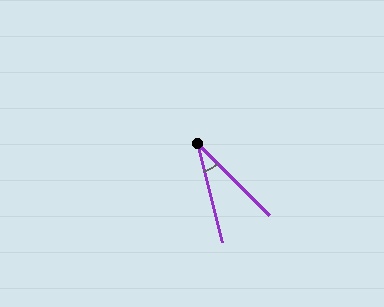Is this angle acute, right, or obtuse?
It is acute.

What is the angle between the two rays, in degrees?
Approximately 31 degrees.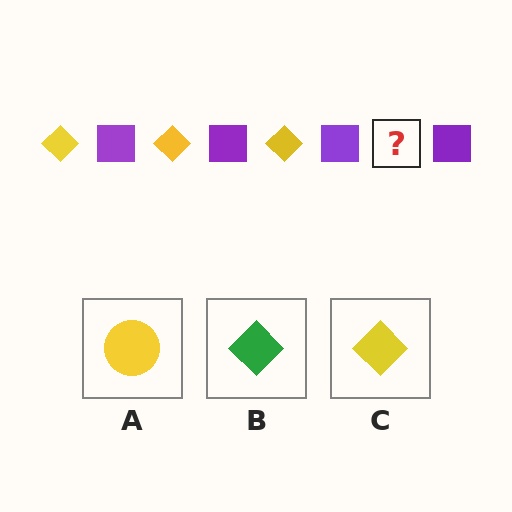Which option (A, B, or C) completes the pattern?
C.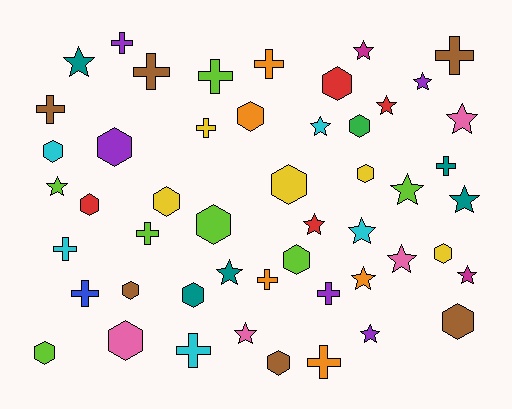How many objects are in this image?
There are 50 objects.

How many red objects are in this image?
There are 4 red objects.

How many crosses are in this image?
There are 15 crosses.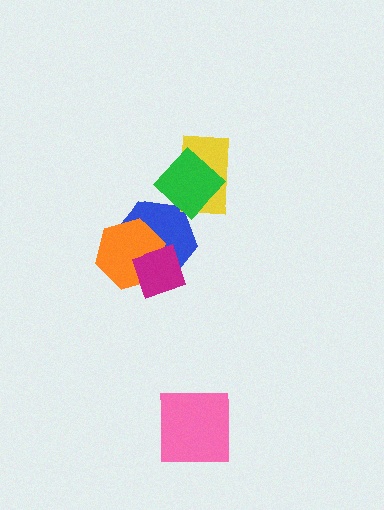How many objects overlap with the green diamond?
2 objects overlap with the green diamond.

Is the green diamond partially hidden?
No, no other shape covers it.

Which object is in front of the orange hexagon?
The magenta diamond is in front of the orange hexagon.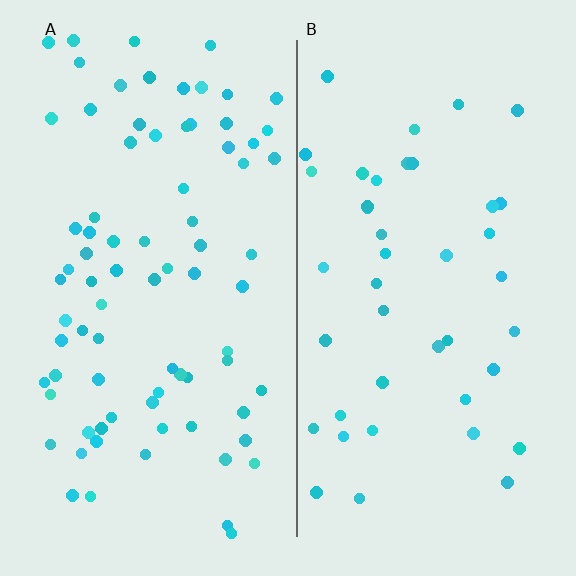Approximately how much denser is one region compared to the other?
Approximately 1.9× — region A over region B.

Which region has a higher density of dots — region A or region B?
A (the left).